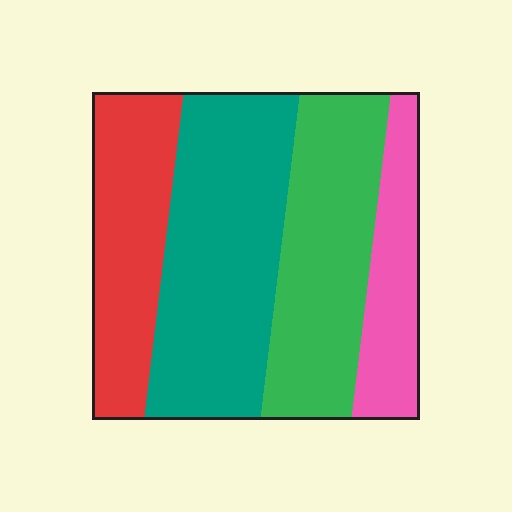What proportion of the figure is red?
Red takes up about one fifth (1/5) of the figure.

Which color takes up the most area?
Teal, at roughly 35%.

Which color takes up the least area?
Pink, at roughly 15%.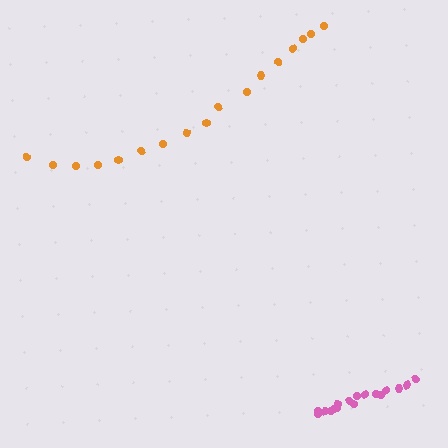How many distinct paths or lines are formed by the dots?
There are 2 distinct paths.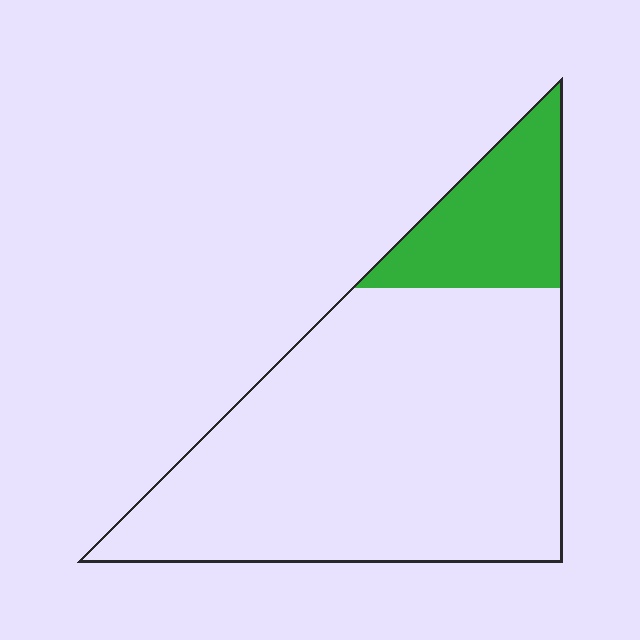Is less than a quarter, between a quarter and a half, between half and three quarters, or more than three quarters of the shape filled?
Less than a quarter.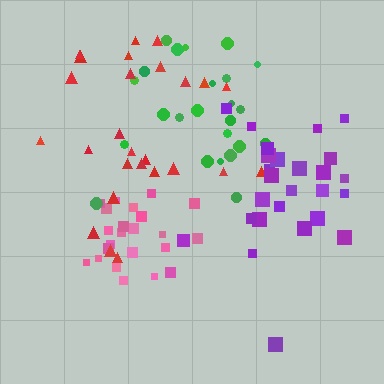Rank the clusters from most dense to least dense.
pink, green, purple, red.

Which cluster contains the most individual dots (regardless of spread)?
Red (26).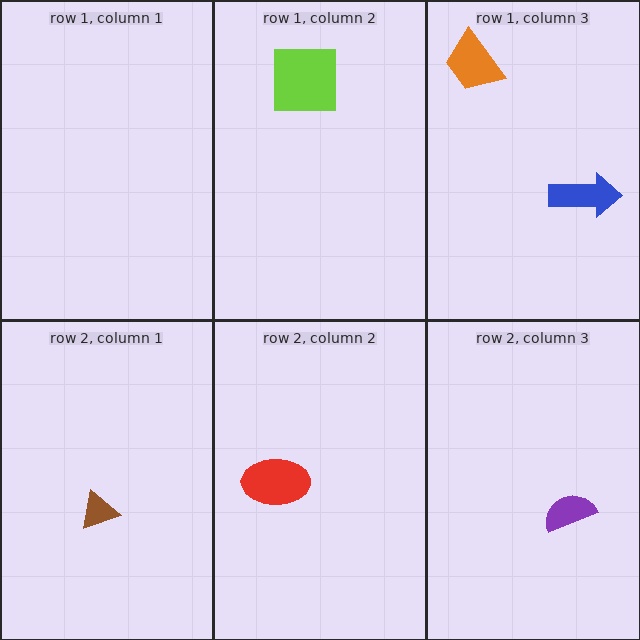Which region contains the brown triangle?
The row 2, column 1 region.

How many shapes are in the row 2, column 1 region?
1.